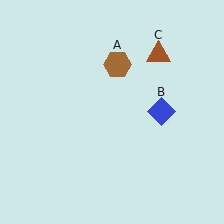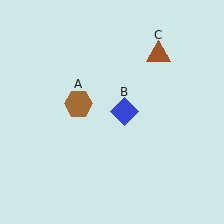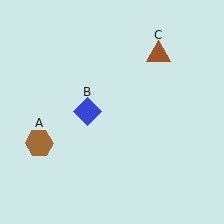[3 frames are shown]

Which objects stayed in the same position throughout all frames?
Brown triangle (object C) remained stationary.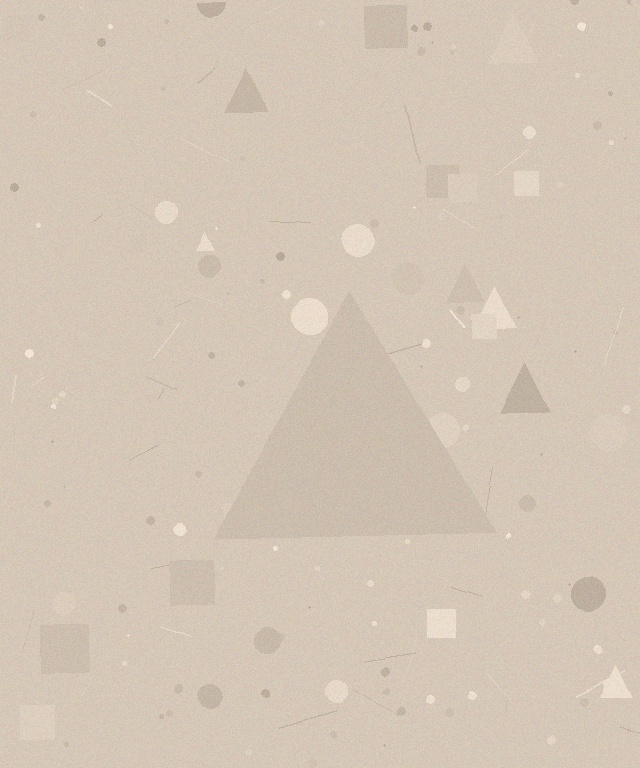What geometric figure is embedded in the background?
A triangle is embedded in the background.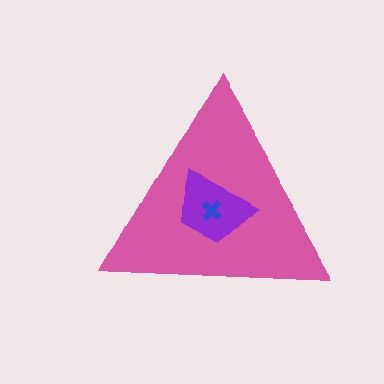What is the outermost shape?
The pink triangle.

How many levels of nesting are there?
3.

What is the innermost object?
The blue cross.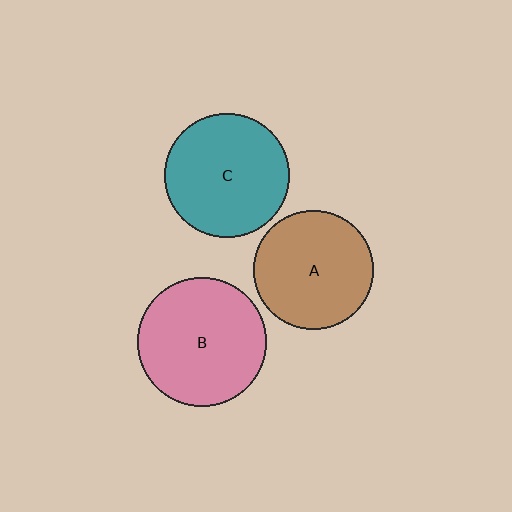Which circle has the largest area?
Circle B (pink).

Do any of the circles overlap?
No, none of the circles overlap.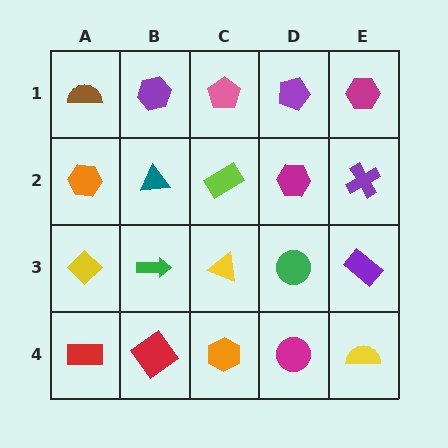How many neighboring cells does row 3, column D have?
4.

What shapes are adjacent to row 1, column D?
A magenta hexagon (row 2, column D), a pink pentagon (row 1, column C), a magenta hexagon (row 1, column E).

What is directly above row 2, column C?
A pink pentagon.